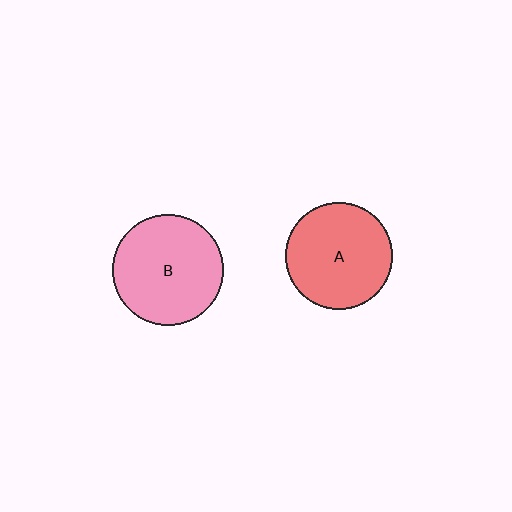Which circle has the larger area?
Circle B (pink).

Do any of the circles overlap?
No, none of the circles overlap.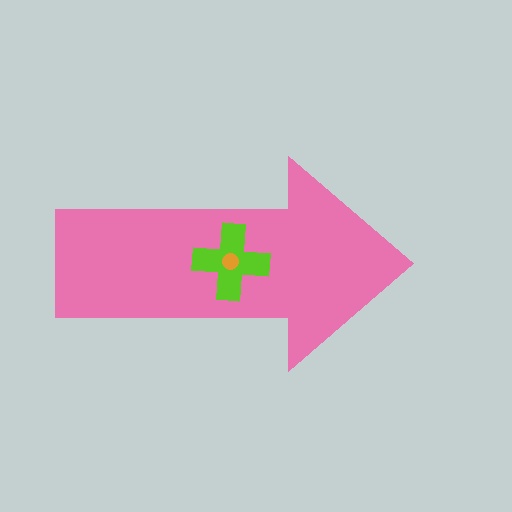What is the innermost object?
The orange circle.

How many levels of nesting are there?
3.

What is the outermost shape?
The pink arrow.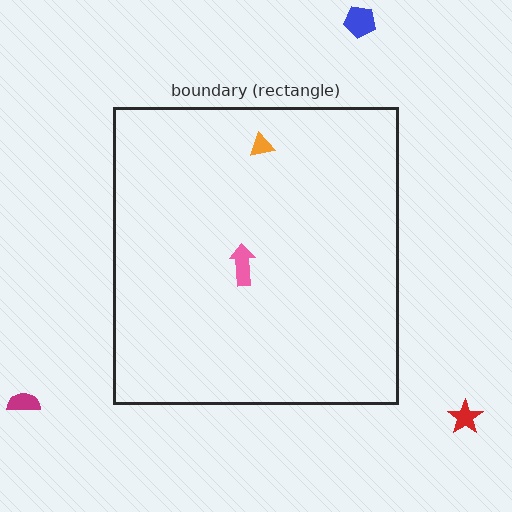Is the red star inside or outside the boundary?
Outside.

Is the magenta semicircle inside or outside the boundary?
Outside.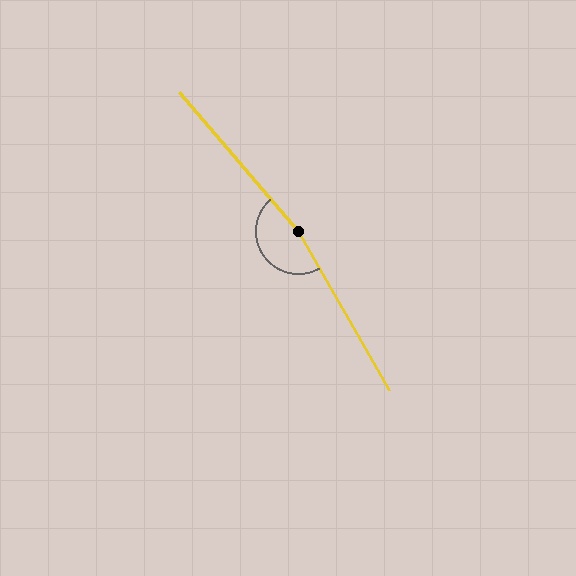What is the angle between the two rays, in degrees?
Approximately 169 degrees.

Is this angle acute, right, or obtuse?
It is obtuse.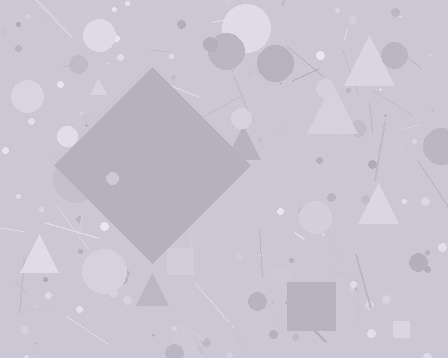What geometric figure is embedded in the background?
A diamond is embedded in the background.